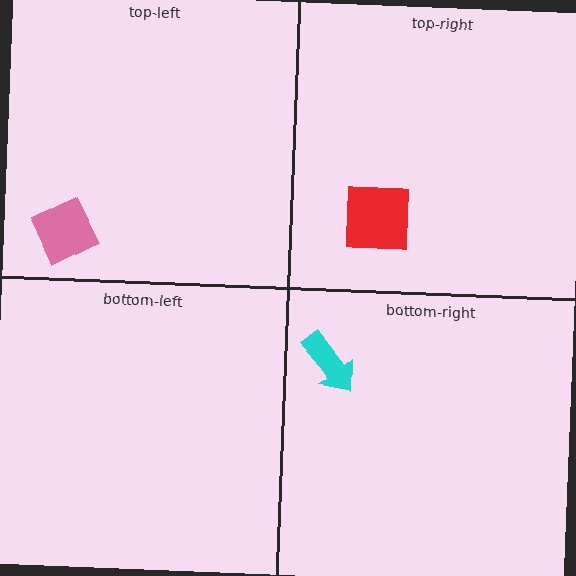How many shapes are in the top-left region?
1.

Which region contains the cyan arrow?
The bottom-right region.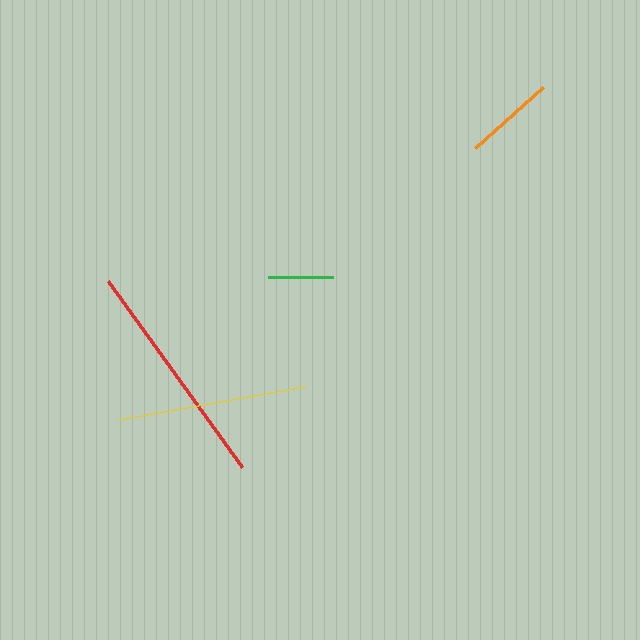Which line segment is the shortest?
The green line is the shortest at approximately 65 pixels.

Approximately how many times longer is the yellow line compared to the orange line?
The yellow line is approximately 2.1 times the length of the orange line.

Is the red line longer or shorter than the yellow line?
The red line is longer than the yellow line.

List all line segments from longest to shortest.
From longest to shortest: red, yellow, orange, green.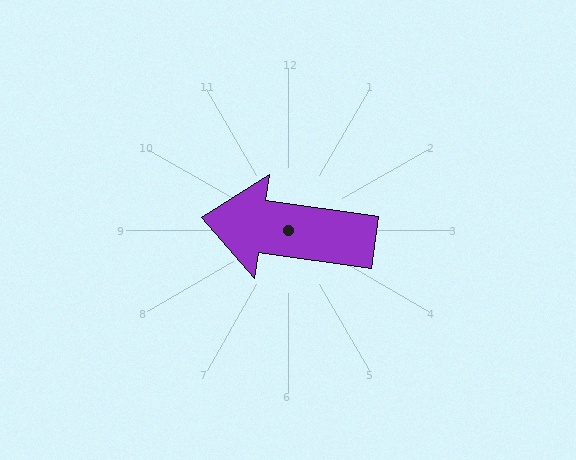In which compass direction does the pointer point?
West.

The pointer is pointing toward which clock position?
Roughly 9 o'clock.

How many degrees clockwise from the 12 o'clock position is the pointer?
Approximately 278 degrees.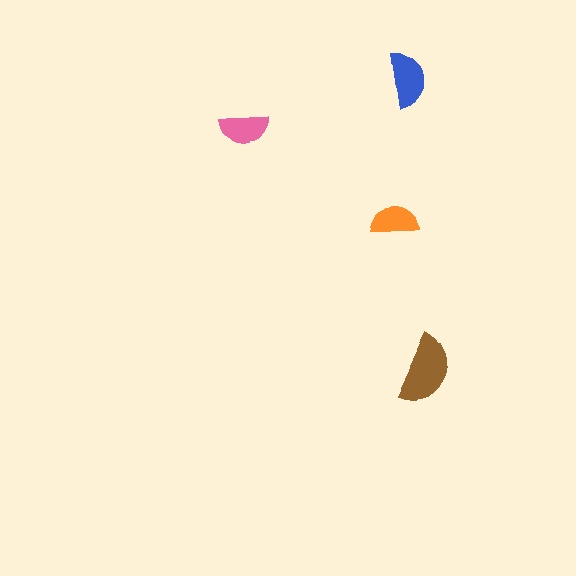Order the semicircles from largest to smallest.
the brown one, the blue one, the pink one, the orange one.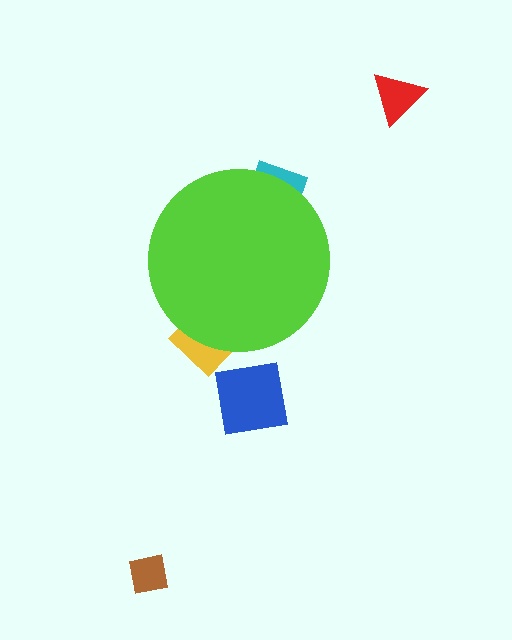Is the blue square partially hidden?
No, the blue square is fully visible.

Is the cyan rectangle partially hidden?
Yes, the cyan rectangle is partially hidden behind the lime circle.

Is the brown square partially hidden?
No, the brown square is fully visible.